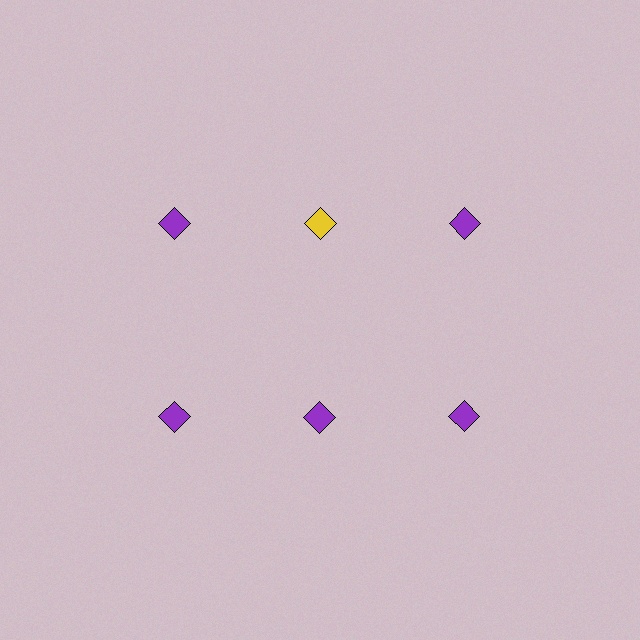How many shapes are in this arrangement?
There are 6 shapes arranged in a grid pattern.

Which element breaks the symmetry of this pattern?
The yellow diamond in the top row, second from left column breaks the symmetry. All other shapes are purple diamonds.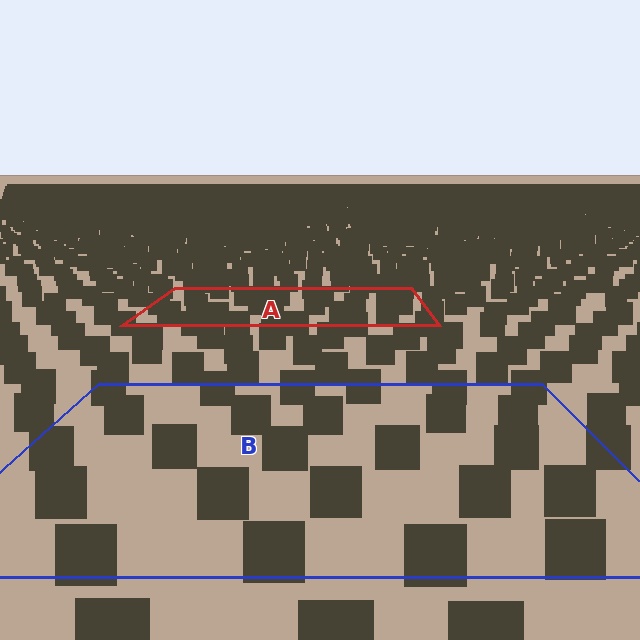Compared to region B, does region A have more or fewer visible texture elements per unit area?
Region A has more texture elements per unit area — they are packed more densely because it is farther away.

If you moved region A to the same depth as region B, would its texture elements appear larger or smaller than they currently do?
They would appear larger. At a closer depth, the same texture elements are projected at a bigger on-screen size.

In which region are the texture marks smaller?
The texture marks are smaller in region A, because it is farther away.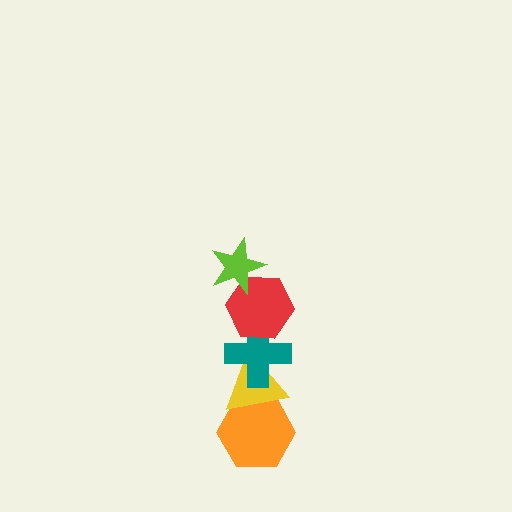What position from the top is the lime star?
The lime star is 1st from the top.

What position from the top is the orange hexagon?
The orange hexagon is 5th from the top.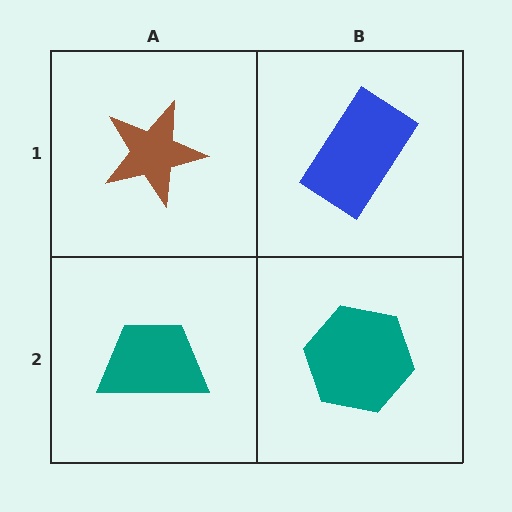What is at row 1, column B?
A blue rectangle.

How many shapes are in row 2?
2 shapes.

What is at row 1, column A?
A brown star.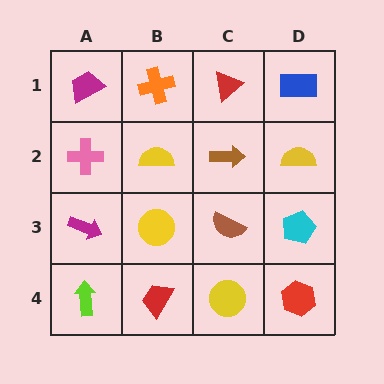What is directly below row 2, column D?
A cyan pentagon.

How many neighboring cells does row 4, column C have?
3.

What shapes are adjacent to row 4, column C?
A brown semicircle (row 3, column C), a red trapezoid (row 4, column B), a red hexagon (row 4, column D).